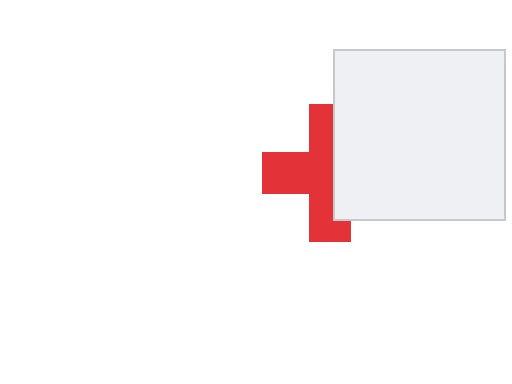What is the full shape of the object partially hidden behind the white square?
The partially hidden object is a red cross.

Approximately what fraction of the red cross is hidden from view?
Roughly 42% of the red cross is hidden behind the white square.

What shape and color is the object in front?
The object in front is a white square.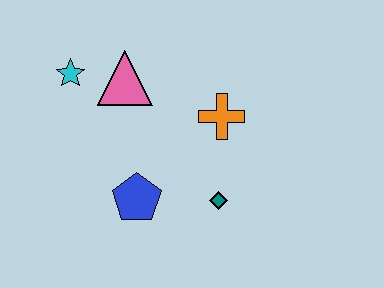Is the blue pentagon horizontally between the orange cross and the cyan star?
Yes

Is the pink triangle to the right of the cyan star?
Yes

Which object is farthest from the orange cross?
The cyan star is farthest from the orange cross.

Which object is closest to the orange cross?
The teal diamond is closest to the orange cross.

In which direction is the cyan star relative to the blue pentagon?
The cyan star is above the blue pentagon.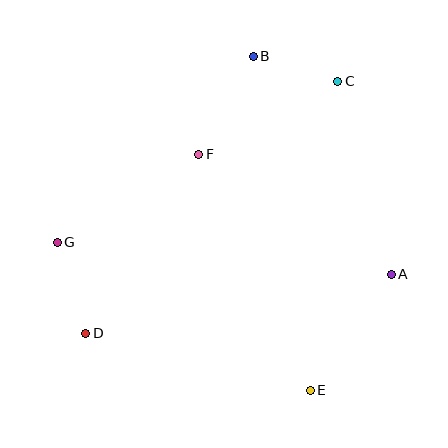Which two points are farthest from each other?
Points C and D are farthest from each other.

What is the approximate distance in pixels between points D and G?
The distance between D and G is approximately 95 pixels.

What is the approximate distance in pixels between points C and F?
The distance between C and F is approximately 157 pixels.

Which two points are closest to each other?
Points B and C are closest to each other.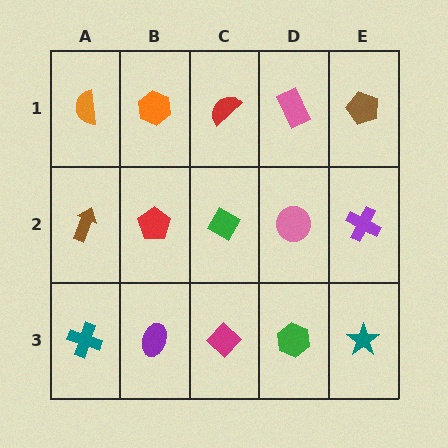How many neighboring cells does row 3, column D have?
3.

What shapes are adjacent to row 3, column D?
A pink circle (row 2, column D), a magenta diamond (row 3, column C), a teal star (row 3, column E).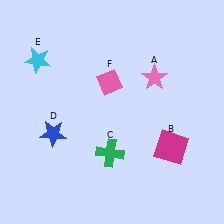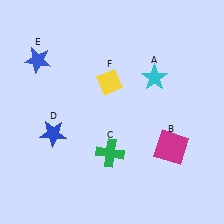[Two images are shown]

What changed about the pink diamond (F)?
In Image 1, F is pink. In Image 2, it changed to yellow.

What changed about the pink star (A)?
In Image 1, A is pink. In Image 2, it changed to cyan.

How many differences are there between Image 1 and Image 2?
There are 3 differences between the two images.